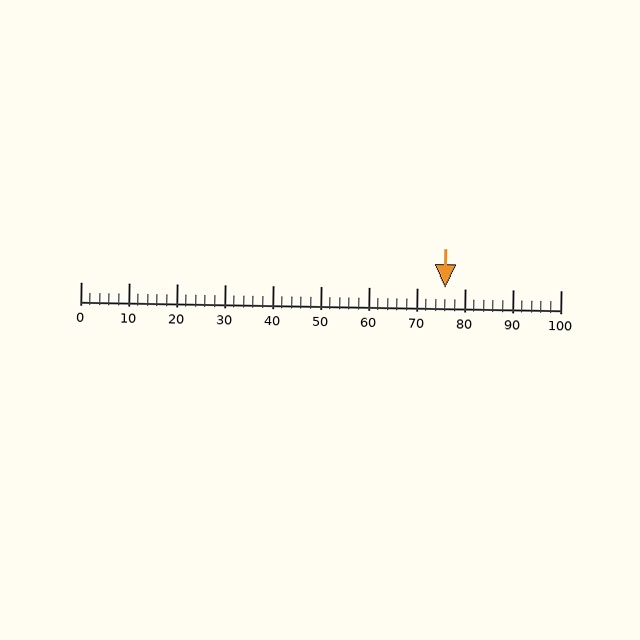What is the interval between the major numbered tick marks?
The major tick marks are spaced 10 units apart.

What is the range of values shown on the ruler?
The ruler shows values from 0 to 100.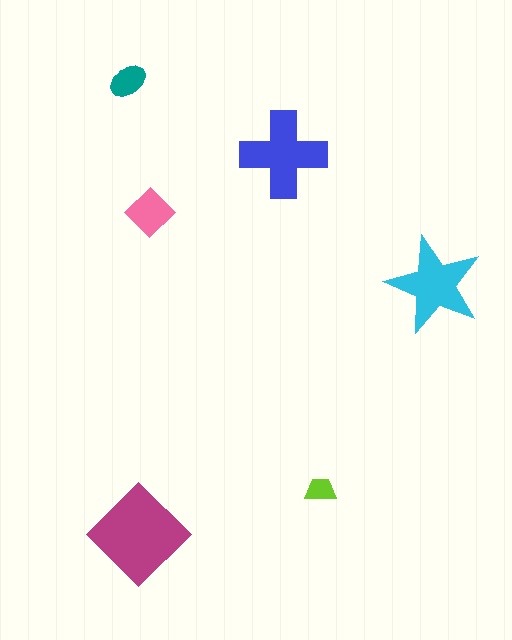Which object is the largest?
The magenta diamond.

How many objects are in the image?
There are 6 objects in the image.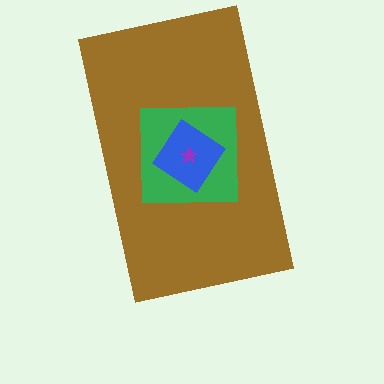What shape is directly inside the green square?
The blue diamond.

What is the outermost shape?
The brown rectangle.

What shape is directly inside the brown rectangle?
The green square.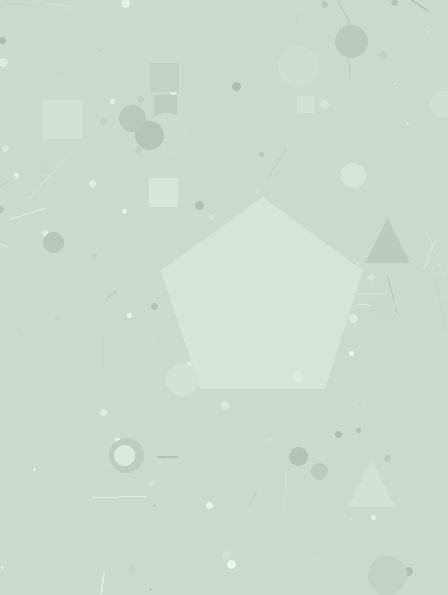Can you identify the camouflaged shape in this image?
The camouflaged shape is a pentagon.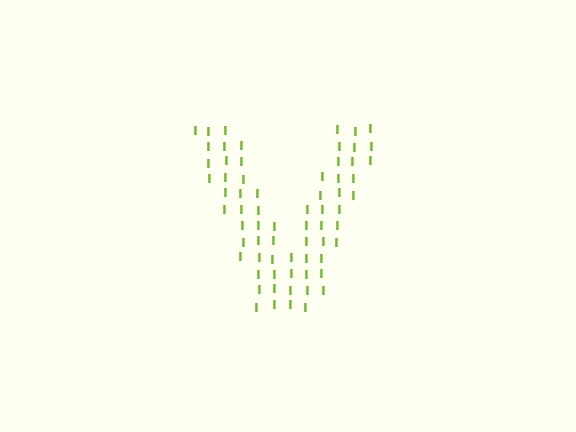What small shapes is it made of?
It is made of small letter I's.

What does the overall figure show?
The overall figure shows the letter V.